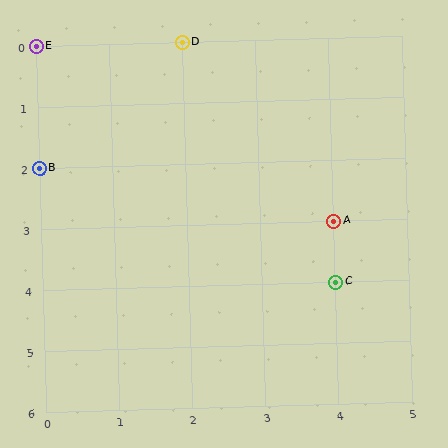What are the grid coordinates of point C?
Point C is at grid coordinates (4, 4).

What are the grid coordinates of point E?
Point E is at grid coordinates (0, 0).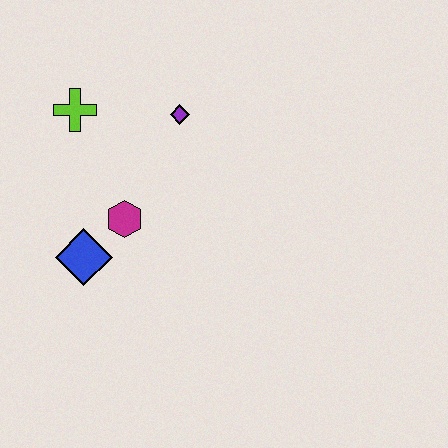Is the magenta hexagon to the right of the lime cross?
Yes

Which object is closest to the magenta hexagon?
The blue diamond is closest to the magenta hexagon.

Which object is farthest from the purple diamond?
The blue diamond is farthest from the purple diamond.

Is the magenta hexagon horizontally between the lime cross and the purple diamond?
Yes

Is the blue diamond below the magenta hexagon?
Yes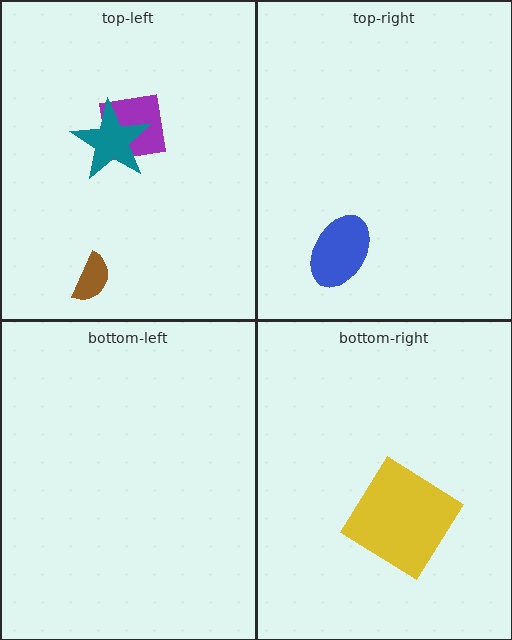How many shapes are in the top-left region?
3.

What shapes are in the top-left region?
The purple square, the teal star, the brown semicircle.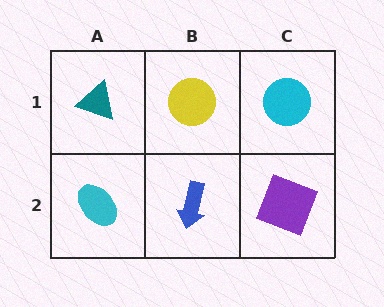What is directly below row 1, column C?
A purple square.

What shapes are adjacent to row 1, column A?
A cyan ellipse (row 2, column A), a yellow circle (row 1, column B).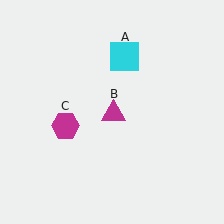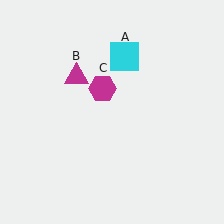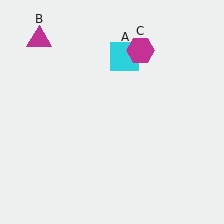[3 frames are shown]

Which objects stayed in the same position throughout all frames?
Cyan square (object A) remained stationary.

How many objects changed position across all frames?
2 objects changed position: magenta triangle (object B), magenta hexagon (object C).